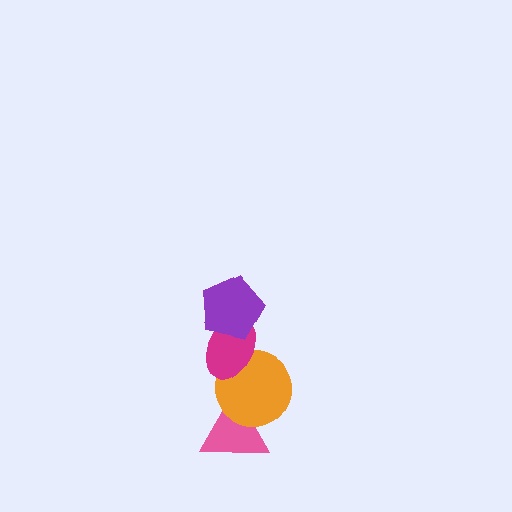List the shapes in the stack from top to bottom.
From top to bottom: the purple pentagon, the magenta ellipse, the orange circle, the pink triangle.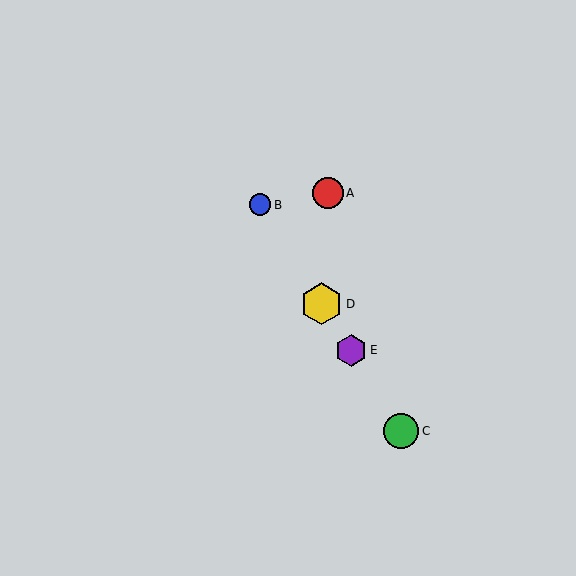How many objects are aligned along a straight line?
4 objects (B, C, D, E) are aligned along a straight line.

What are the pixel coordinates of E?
Object E is at (351, 350).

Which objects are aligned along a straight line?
Objects B, C, D, E are aligned along a straight line.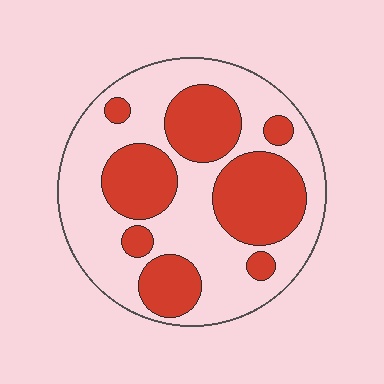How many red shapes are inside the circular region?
8.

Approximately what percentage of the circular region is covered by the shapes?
Approximately 40%.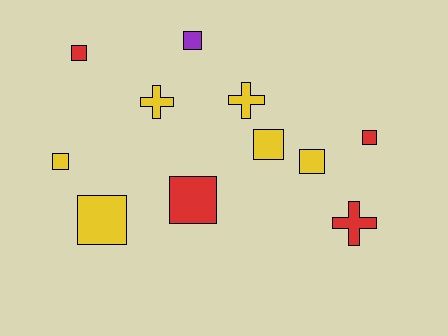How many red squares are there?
There are 3 red squares.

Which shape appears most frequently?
Square, with 8 objects.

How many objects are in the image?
There are 11 objects.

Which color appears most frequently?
Yellow, with 6 objects.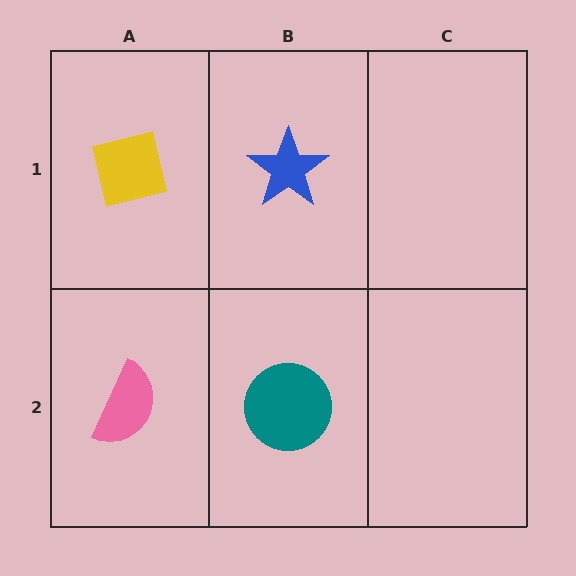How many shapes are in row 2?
2 shapes.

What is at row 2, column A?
A pink semicircle.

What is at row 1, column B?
A blue star.